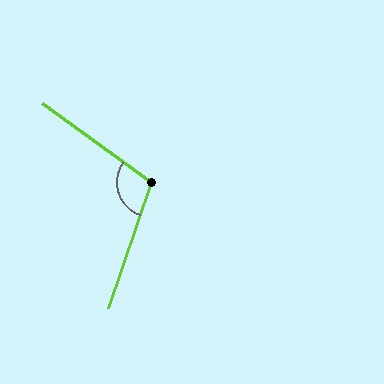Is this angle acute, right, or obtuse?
It is obtuse.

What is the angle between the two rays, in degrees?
Approximately 107 degrees.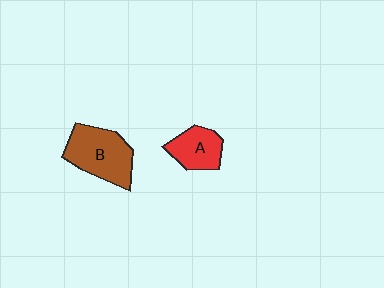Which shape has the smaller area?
Shape A (red).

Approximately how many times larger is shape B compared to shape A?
Approximately 1.6 times.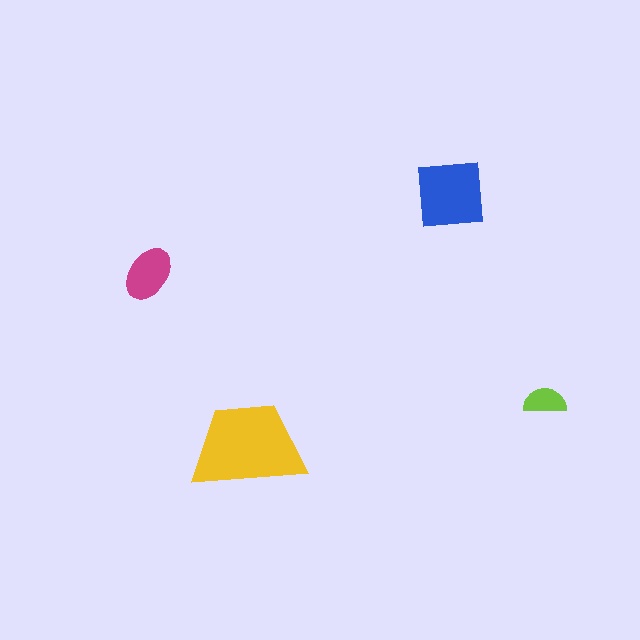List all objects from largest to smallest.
The yellow trapezoid, the blue square, the magenta ellipse, the lime semicircle.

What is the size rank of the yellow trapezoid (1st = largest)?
1st.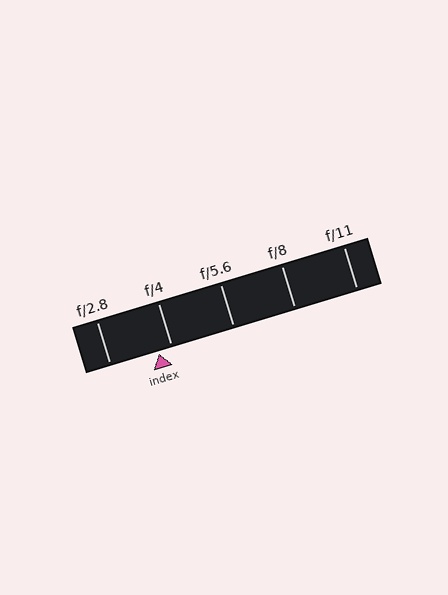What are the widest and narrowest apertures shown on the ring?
The widest aperture shown is f/2.8 and the narrowest is f/11.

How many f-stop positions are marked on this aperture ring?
There are 5 f-stop positions marked.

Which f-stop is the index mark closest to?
The index mark is closest to f/4.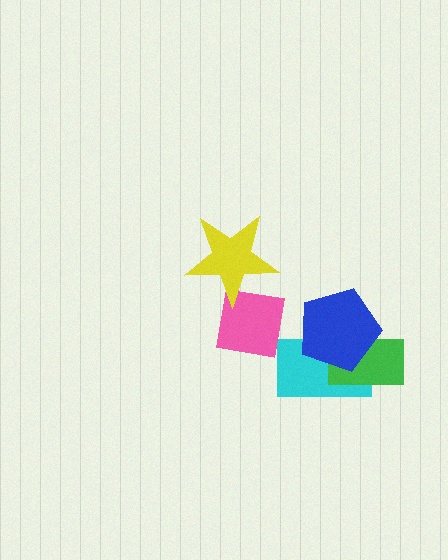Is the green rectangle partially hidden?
Yes, it is partially covered by another shape.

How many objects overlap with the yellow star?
1 object overlaps with the yellow star.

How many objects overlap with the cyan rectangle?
2 objects overlap with the cyan rectangle.